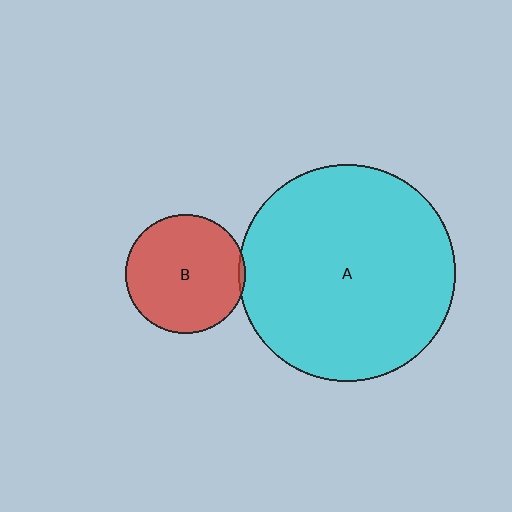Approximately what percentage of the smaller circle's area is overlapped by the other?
Approximately 5%.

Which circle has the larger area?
Circle A (cyan).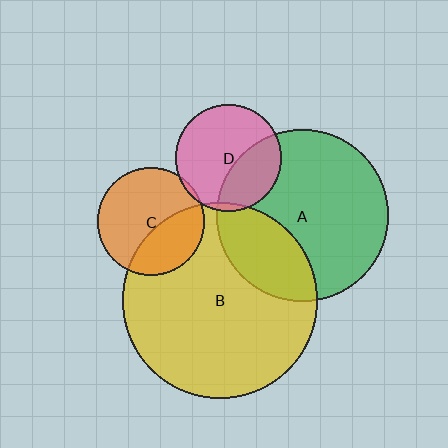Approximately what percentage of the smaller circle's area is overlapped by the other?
Approximately 30%.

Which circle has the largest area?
Circle B (yellow).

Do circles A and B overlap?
Yes.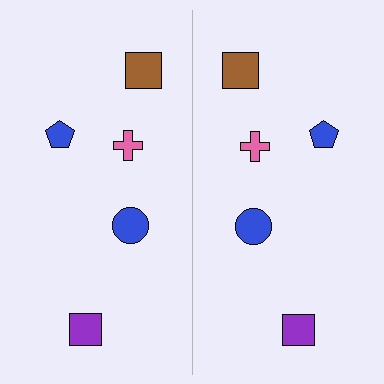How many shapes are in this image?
There are 10 shapes in this image.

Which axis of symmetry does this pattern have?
The pattern has a vertical axis of symmetry running through the center of the image.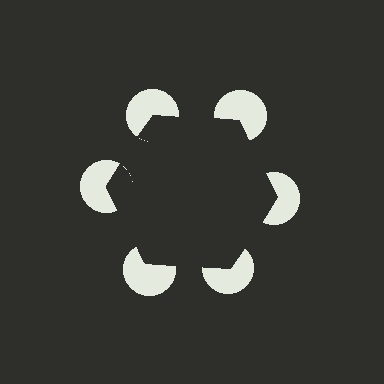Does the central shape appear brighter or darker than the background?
It typically appears slightly darker than the background, even though no actual brightness change is drawn.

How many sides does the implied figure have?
6 sides.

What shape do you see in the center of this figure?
An illusory hexagon — its edges are inferred from the aligned wedge cuts in the pac-man discs, not physically drawn.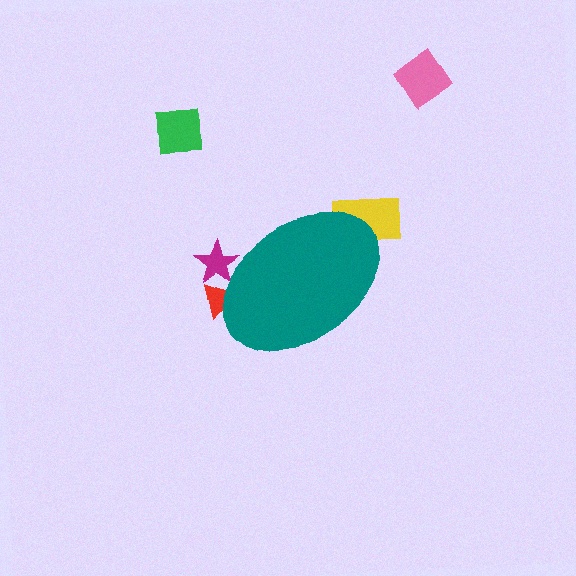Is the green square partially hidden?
No, the green square is fully visible.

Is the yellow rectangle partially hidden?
Yes, the yellow rectangle is partially hidden behind the teal ellipse.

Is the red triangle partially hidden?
Yes, the red triangle is partially hidden behind the teal ellipse.